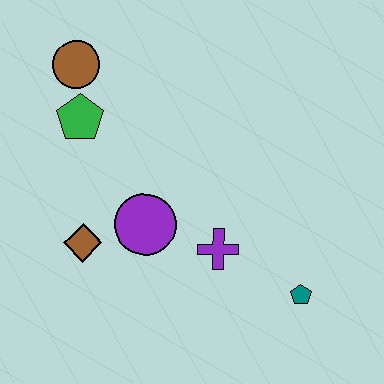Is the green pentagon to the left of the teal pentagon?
Yes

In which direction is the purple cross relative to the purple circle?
The purple cross is to the right of the purple circle.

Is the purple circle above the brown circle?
No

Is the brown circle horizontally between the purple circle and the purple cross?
No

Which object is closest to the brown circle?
The green pentagon is closest to the brown circle.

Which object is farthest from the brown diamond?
The teal pentagon is farthest from the brown diamond.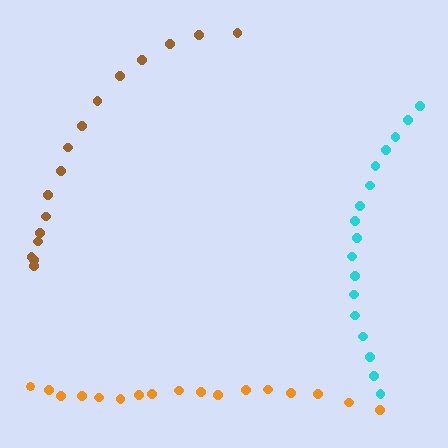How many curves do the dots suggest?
There are 3 distinct paths.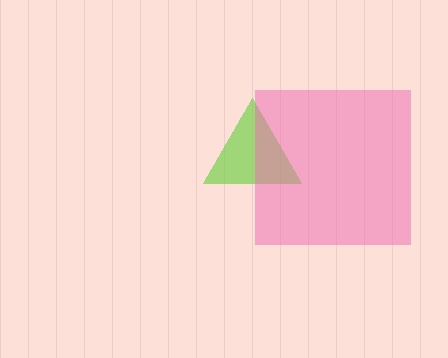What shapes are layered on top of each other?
The layered shapes are: a lime triangle, a pink square.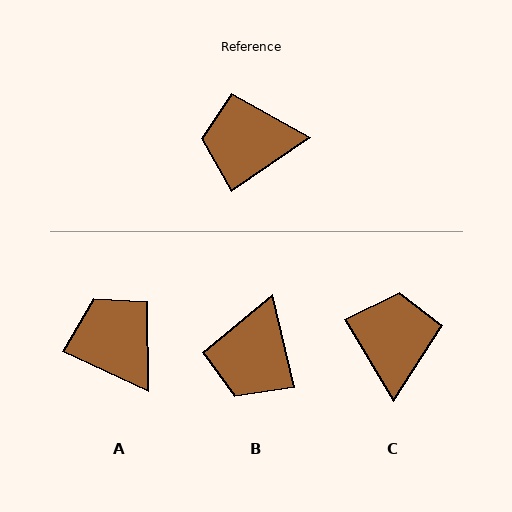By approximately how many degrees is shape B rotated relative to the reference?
Approximately 69 degrees counter-clockwise.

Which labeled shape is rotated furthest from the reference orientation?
C, about 94 degrees away.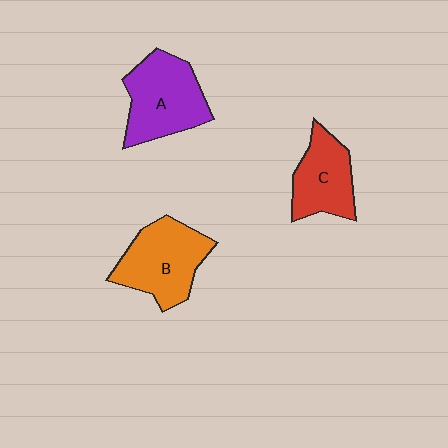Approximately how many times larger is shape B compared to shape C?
Approximately 1.3 times.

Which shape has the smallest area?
Shape C (red).